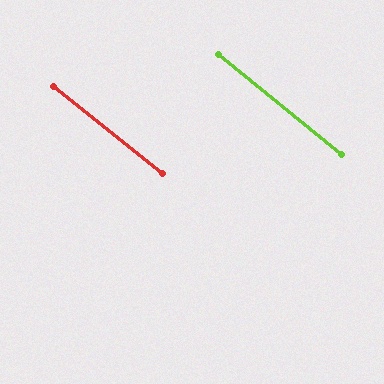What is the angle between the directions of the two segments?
Approximately 1 degree.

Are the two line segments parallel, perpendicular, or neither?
Parallel — their directions differ by only 0.6°.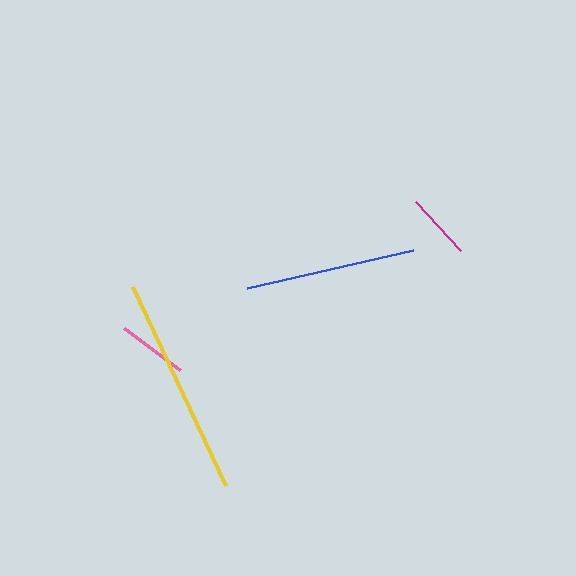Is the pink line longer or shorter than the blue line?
The blue line is longer than the pink line.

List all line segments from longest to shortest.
From longest to shortest: yellow, blue, pink, magenta.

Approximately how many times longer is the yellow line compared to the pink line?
The yellow line is approximately 3.2 times the length of the pink line.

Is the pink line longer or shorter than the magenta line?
The pink line is longer than the magenta line.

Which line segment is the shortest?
The magenta line is the shortest at approximately 67 pixels.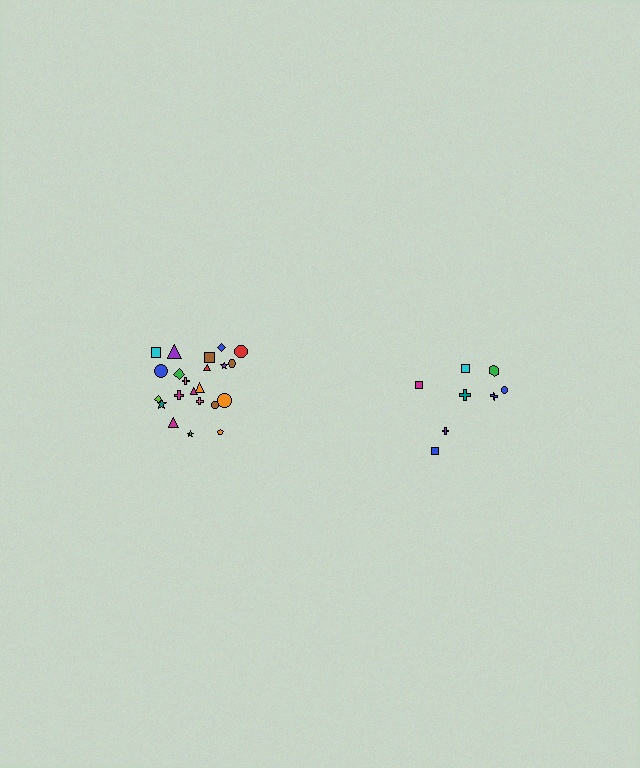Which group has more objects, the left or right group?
The left group.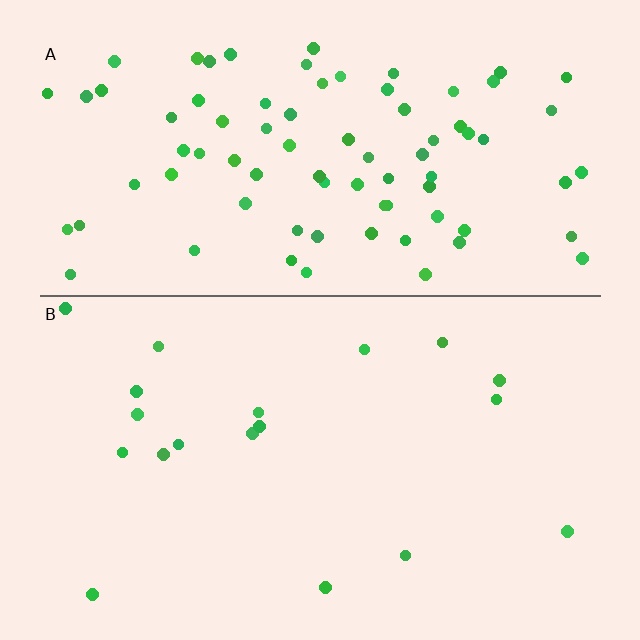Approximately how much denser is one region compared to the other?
Approximately 4.4× — region A over region B.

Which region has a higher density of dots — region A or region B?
A (the top).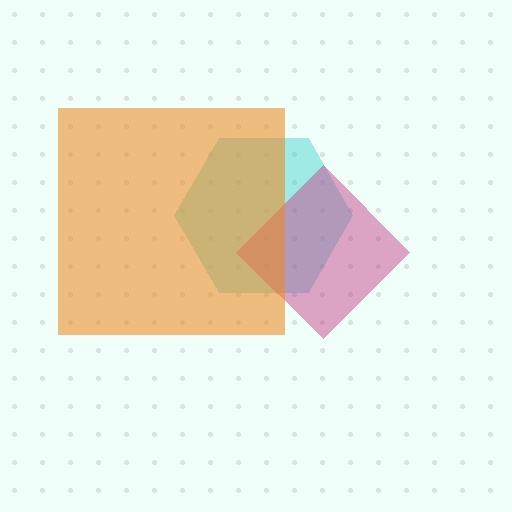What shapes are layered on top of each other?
The layered shapes are: a cyan hexagon, a magenta diamond, an orange square.